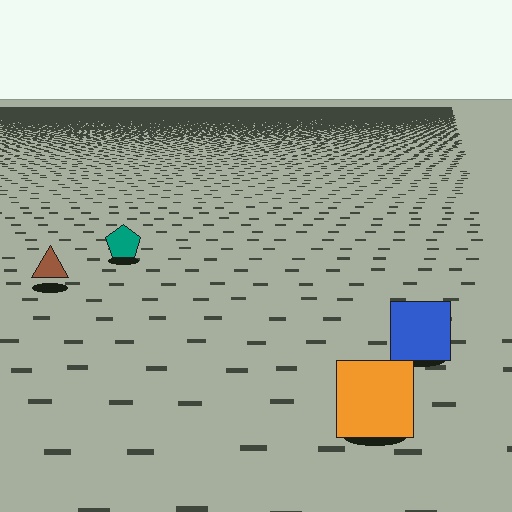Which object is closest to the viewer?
The orange square is closest. The texture marks near it are larger and more spread out.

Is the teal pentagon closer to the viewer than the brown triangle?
No. The brown triangle is closer — you can tell from the texture gradient: the ground texture is coarser near it.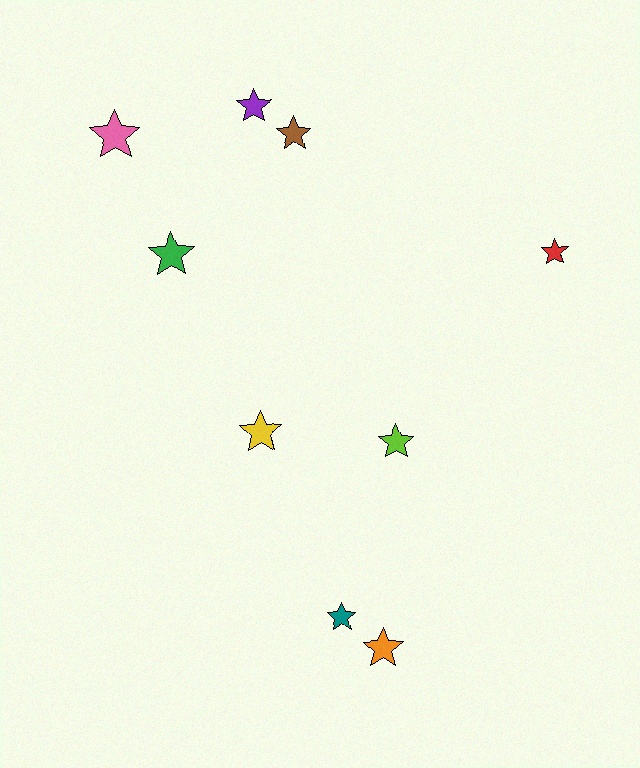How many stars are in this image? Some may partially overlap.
There are 9 stars.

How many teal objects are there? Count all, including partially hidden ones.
There is 1 teal object.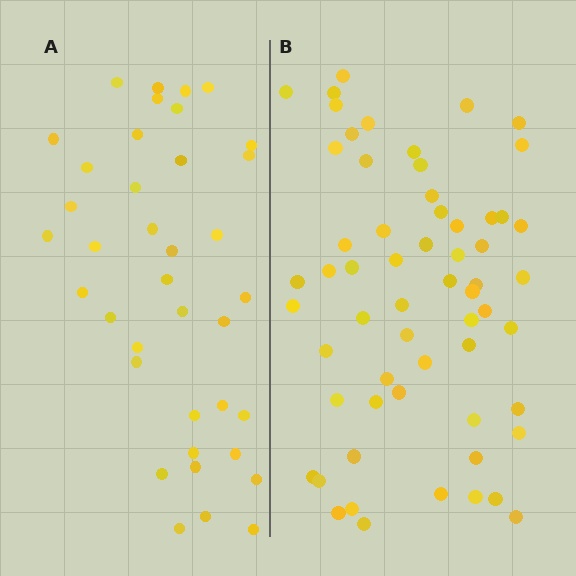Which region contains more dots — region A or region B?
Region B (the right region) has more dots.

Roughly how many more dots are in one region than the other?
Region B has approximately 20 more dots than region A.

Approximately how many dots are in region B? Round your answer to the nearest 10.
About 60 dots.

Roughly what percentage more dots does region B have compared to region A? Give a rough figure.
About 60% more.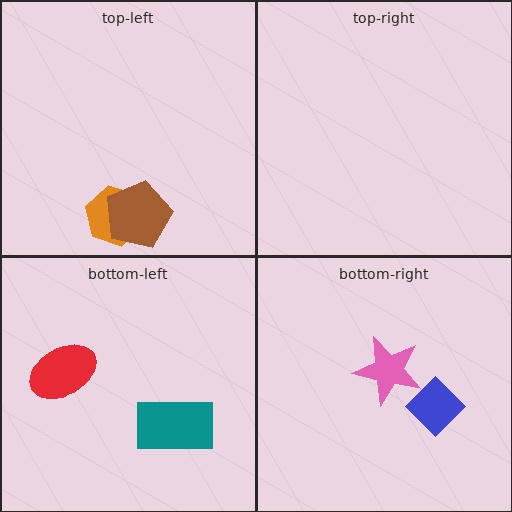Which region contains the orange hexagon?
The top-left region.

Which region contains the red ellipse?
The bottom-left region.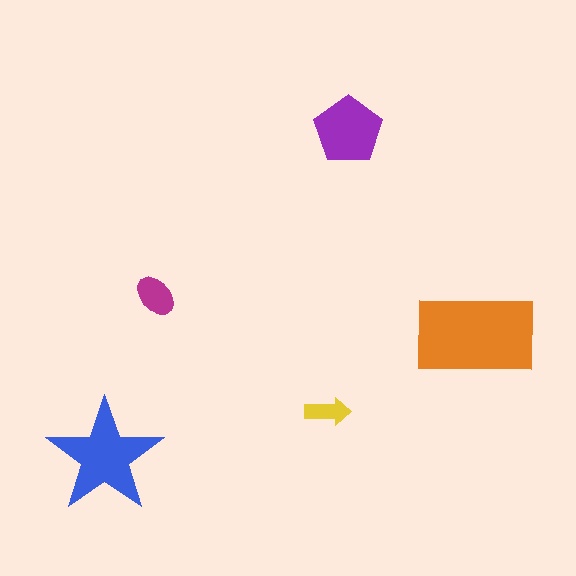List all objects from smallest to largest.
The yellow arrow, the magenta ellipse, the purple pentagon, the blue star, the orange rectangle.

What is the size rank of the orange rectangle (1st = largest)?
1st.